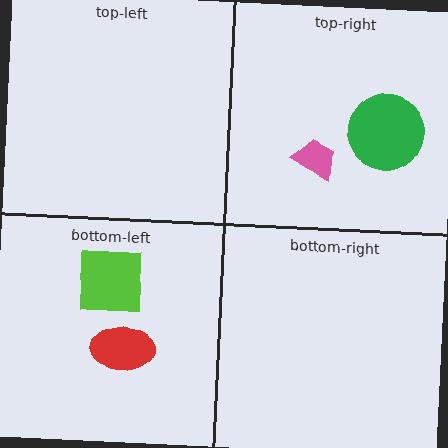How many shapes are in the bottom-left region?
2.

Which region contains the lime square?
The bottom-left region.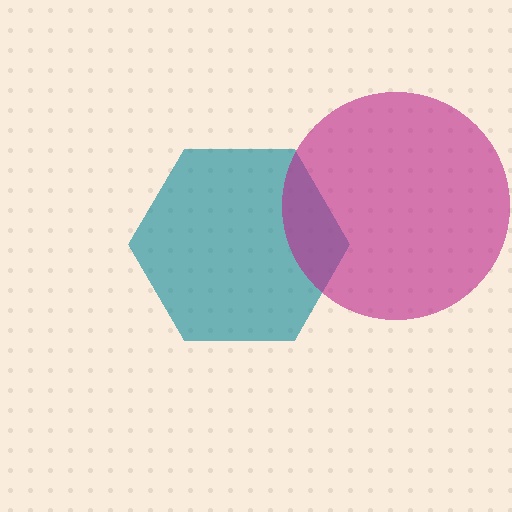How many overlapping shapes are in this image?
There are 2 overlapping shapes in the image.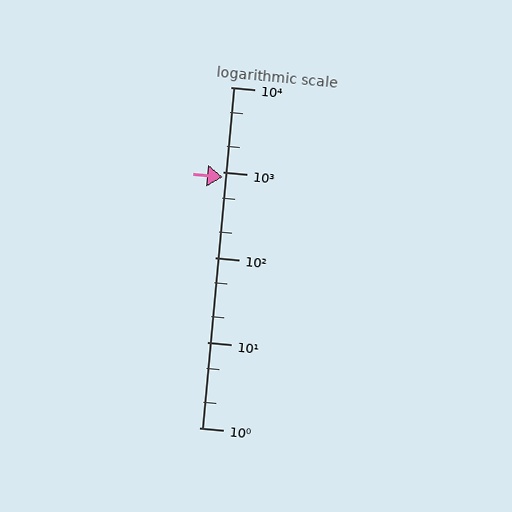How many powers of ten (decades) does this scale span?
The scale spans 4 decades, from 1 to 10000.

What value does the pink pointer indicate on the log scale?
The pointer indicates approximately 870.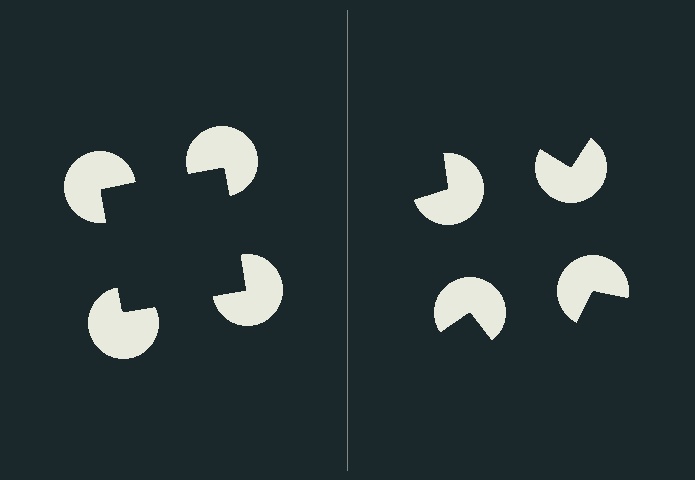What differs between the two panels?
The pac-man discs are positioned identically on both sides; only the wedge orientations differ. On the left they align to a square; on the right they are misaligned.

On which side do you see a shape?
An illusory square appears on the left side. On the right side the wedge cuts are rotated, so no coherent shape forms.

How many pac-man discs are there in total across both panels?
8 — 4 on each side.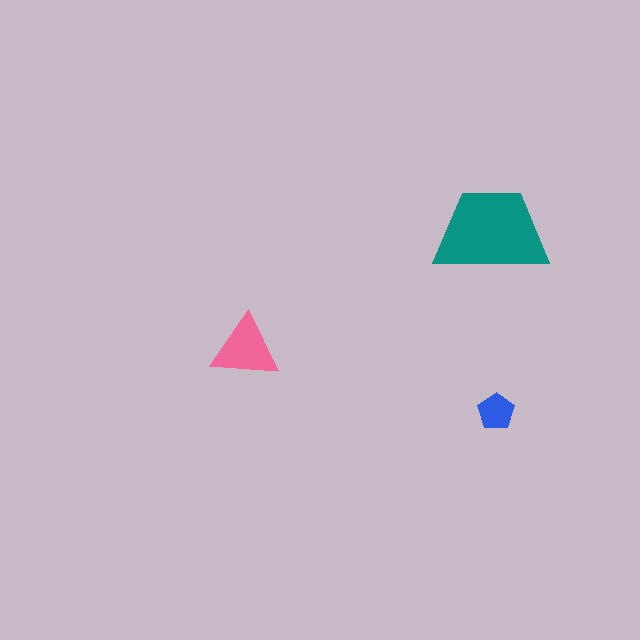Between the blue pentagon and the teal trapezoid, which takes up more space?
The teal trapezoid.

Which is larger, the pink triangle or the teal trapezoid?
The teal trapezoid.